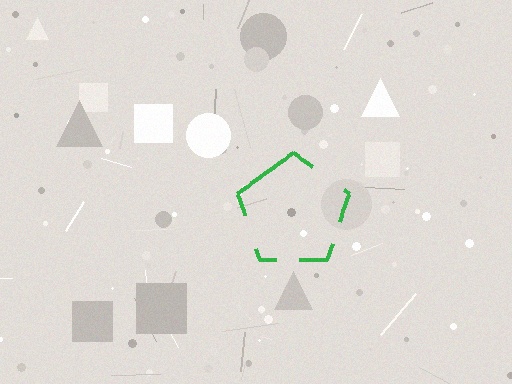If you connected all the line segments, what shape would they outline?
They would outline a pentagon.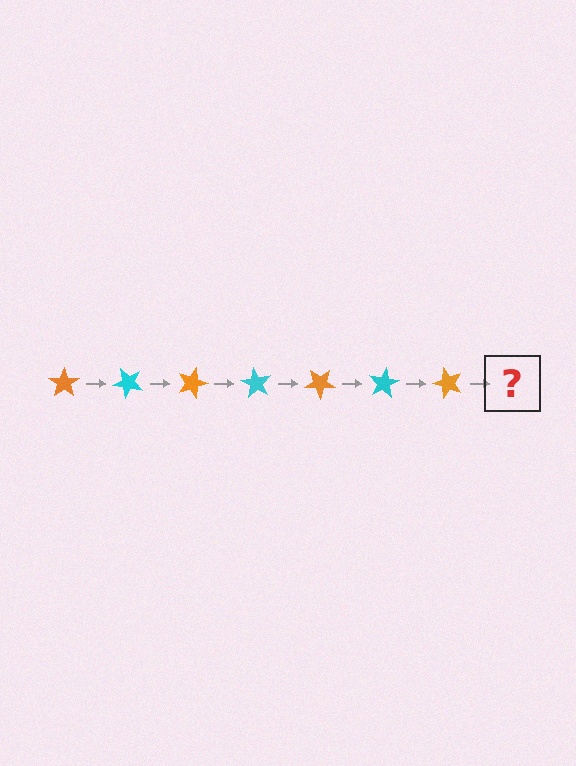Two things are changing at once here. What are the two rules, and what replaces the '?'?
The two rules are that it rotates 45 degrees each step and the color cycles through orange and cyan. The '?' should be a cyan star, rotated 315 degrees from the start.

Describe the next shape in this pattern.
It should be a cyan star, rotated 315 degrees from the start.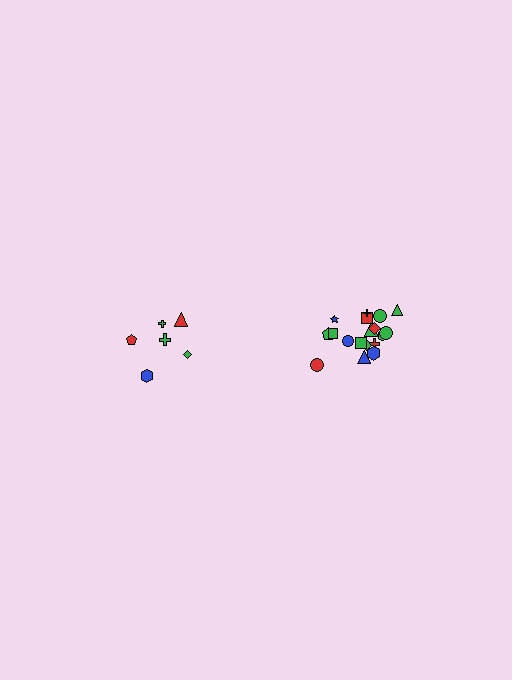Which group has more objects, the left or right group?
The right group.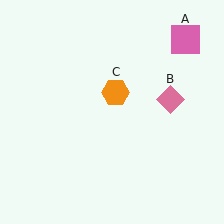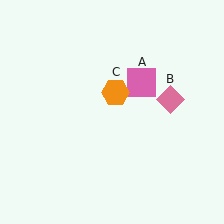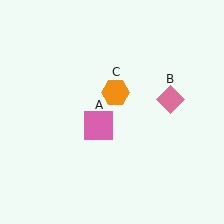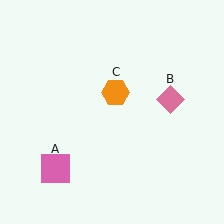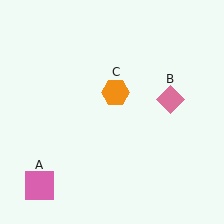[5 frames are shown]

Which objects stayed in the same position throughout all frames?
Pink diamond (object B) and orange hexagon (object C) remained stationary.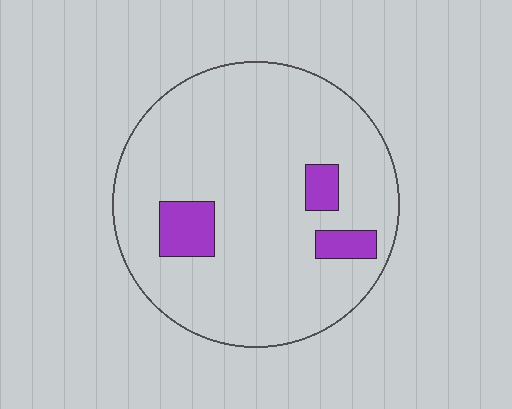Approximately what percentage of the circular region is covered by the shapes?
Approximately 10%.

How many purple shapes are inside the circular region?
3.